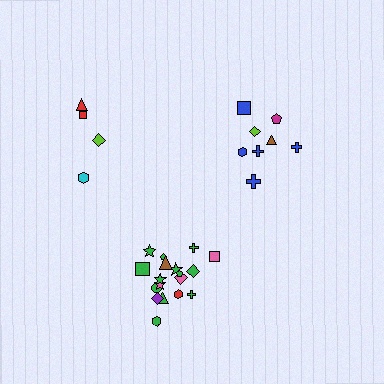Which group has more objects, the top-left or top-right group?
The top-right group.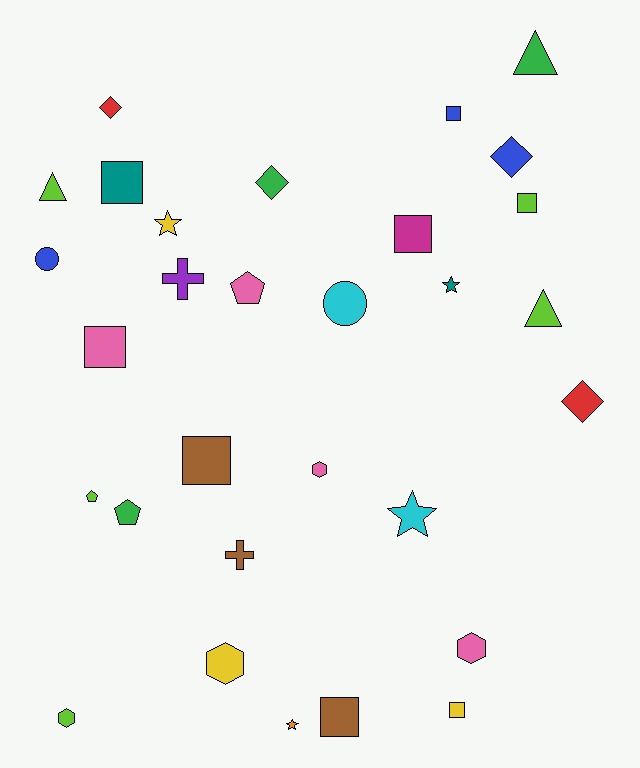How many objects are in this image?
There are 30 objects.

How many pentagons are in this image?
There are 3 pentagons.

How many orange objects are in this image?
There is 1 orange object.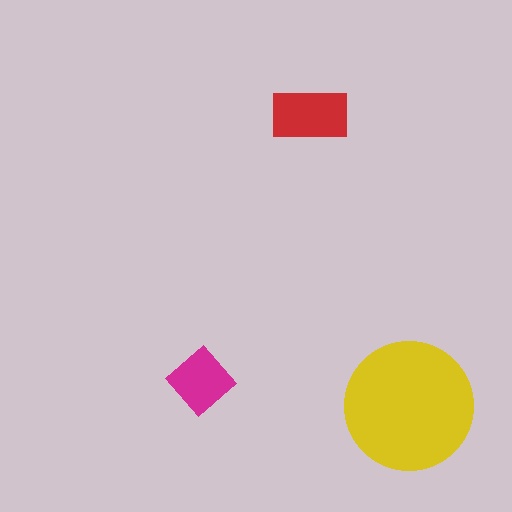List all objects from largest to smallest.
The yellow circle, the red rectangle, the magenta diamond.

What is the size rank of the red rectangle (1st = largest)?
2nd.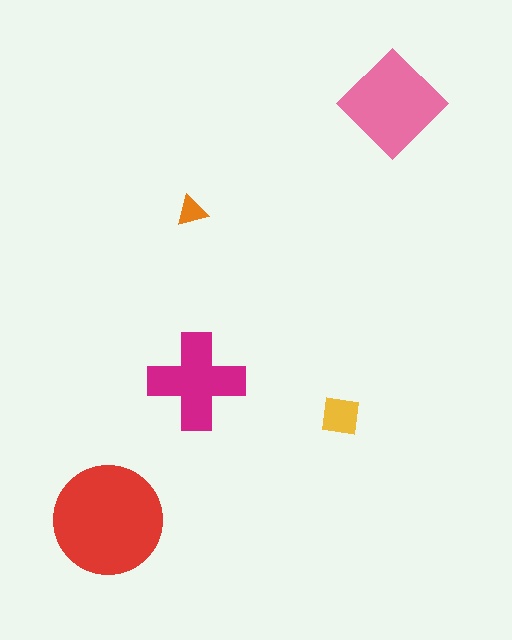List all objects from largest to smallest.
The red circle, the pink diamond, the magenta cross, the yellow square, the orange triangle.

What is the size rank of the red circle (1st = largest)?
1st.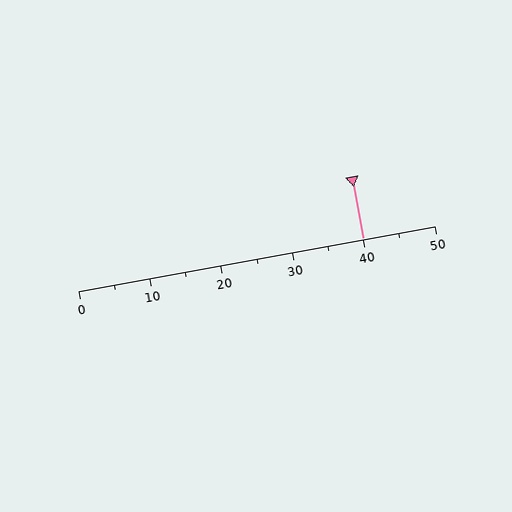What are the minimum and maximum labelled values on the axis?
The axis runs from 0 to 50.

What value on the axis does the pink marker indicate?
The marker indicates approximately 40.